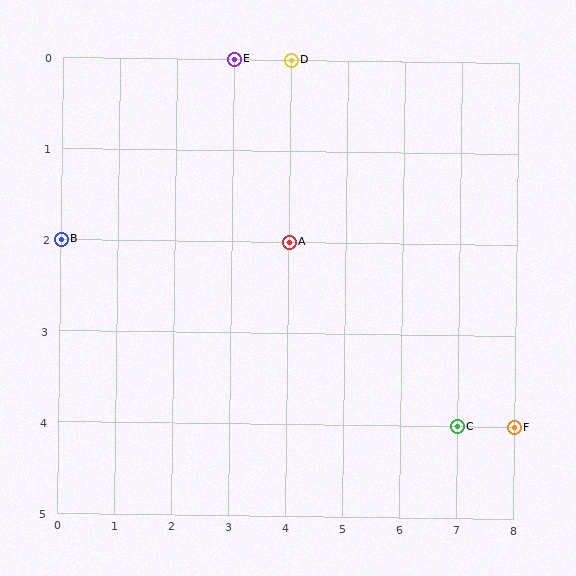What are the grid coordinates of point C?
Point C is at grid coordinates (7, 4).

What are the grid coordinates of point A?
Point A is at grid coordinates (4, 2).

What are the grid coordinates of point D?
Point D is at grid coordinates (4, 0).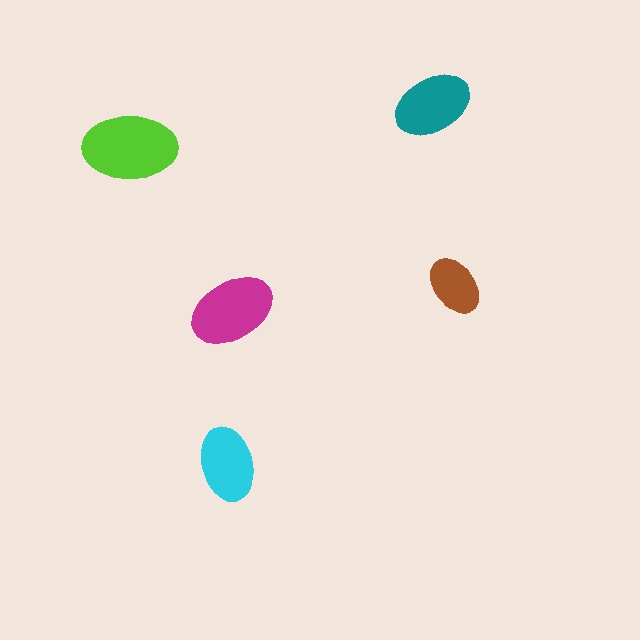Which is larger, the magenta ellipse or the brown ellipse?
The magenta one.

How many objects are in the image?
There are 5 objects in the image.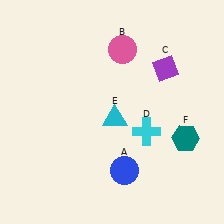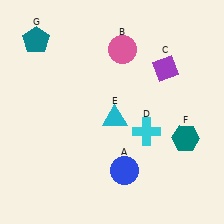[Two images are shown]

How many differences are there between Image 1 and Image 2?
There is 1 difference between the two images.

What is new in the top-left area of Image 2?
A teal pentagon (G) was added in the top-left area of Image 2.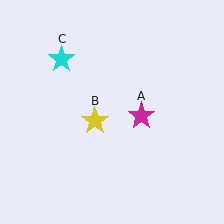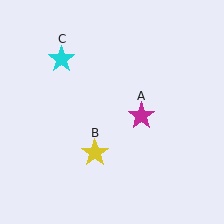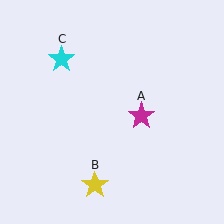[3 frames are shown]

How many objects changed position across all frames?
1 object changed position: yellow star (object B).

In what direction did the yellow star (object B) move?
The yellow star (object B) moved down.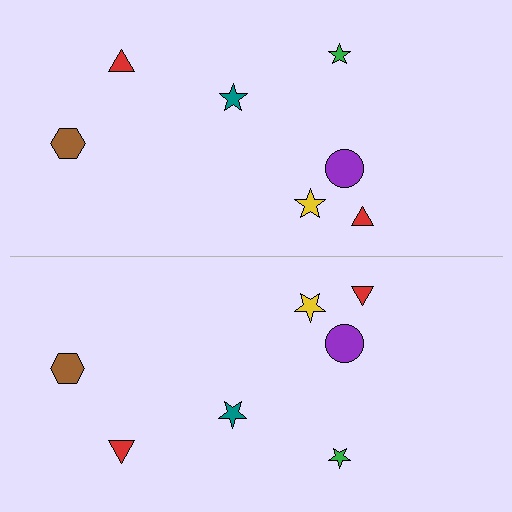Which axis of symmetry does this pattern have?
The pattern has a horizontal axis of symmetry running through the center of the image.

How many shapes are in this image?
There are 14 shapes in this image.